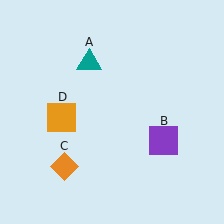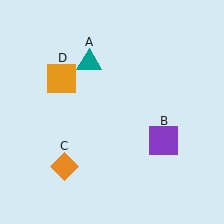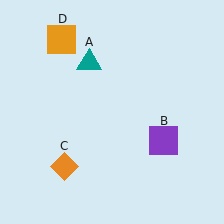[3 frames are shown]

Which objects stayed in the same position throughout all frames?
Teal triangle (object A) and purple square (object B) and orange diamond (object C) remained stationary.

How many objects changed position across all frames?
1 object changed position: orange square (object D).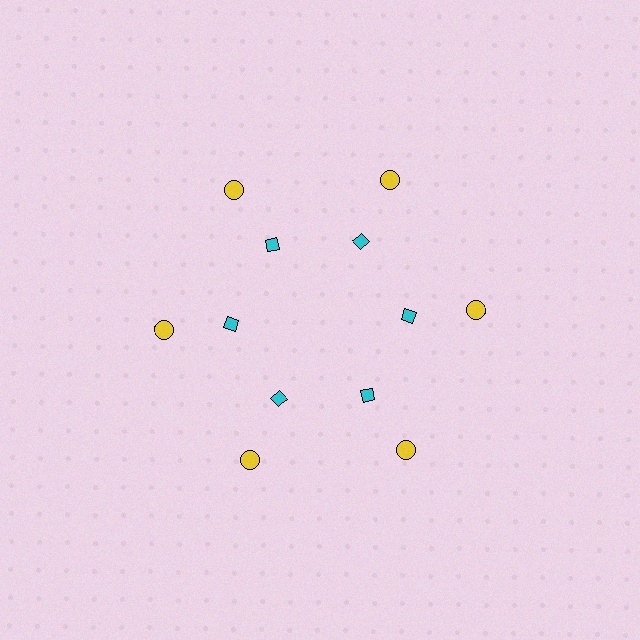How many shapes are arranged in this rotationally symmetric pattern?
There are 12 shapes, arranged in 6 groups of 2.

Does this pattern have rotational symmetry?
Yes, this pattern has 6-fold rotational symmetry. It looks the same after rotating 60 degrees around the center.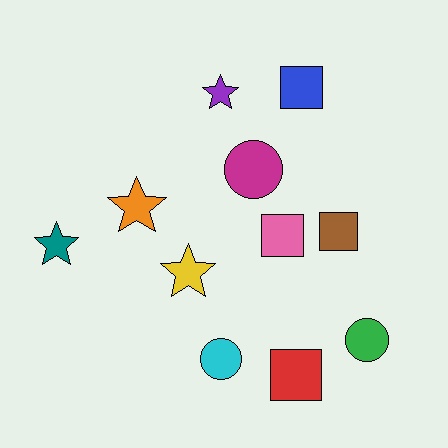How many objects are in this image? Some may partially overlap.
There are 11 objects.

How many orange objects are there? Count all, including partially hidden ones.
There is 1 orange object.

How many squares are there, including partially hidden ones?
There are 4 squares.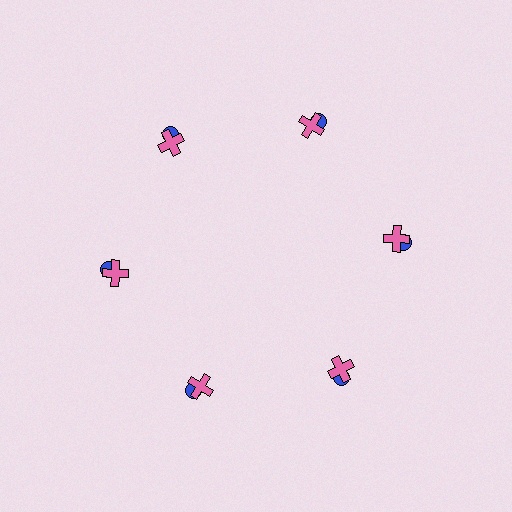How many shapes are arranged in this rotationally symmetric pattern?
There are 12 shapes, arranged in 6 groups of 2.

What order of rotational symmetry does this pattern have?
This pattern has 6-fold rotational symmetry.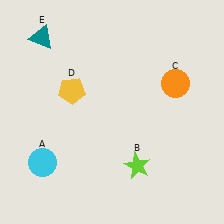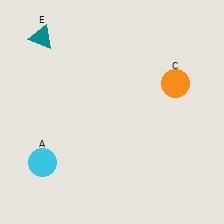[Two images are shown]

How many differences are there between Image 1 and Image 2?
There are 2 differences between the two images.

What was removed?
The yellow pentagon (D), the lime star (B) were removed in Image 2.